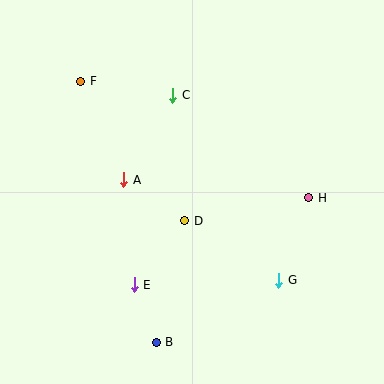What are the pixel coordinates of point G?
Point G is at (279, 280).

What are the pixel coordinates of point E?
Point E is at (134, 285).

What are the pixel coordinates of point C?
Point C is at (173, 95).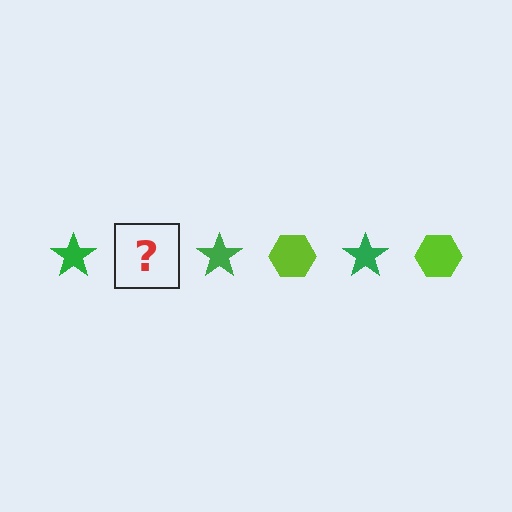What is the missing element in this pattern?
The missing element is a lime hexagon.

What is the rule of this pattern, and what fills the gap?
The rule is that the pattern alternates between green star and lime hexagon. The gap should be filled with a lime hexagon.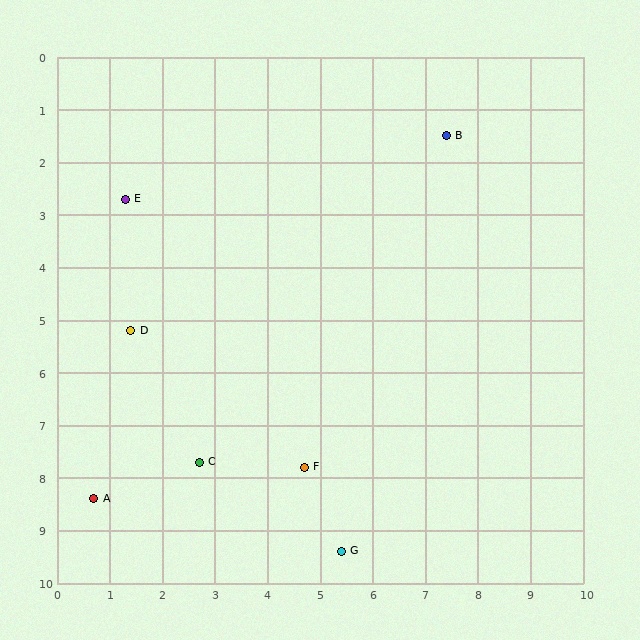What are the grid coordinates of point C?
Point C is at approximately (2.7, 7.7).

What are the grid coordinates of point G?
Point G is at approximately (5.4, 9.4).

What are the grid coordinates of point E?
Point E is at approximately (1.3, 2.7).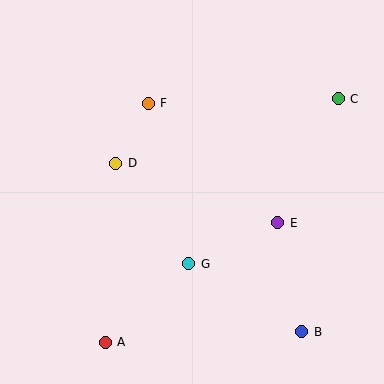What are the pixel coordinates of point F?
Point F is at (148, 103).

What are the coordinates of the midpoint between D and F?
The midpoint between D and F is at (132, 133).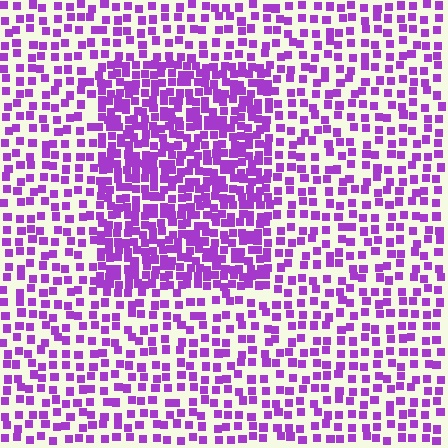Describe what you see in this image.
The image contains small purple elements arranged at two different densities. A rectangle-shaped region is visible where the elements are more densely packed than the surrounding area.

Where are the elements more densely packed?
The elements are more densely packed inside the rectangle boundary.